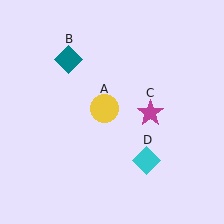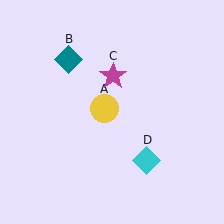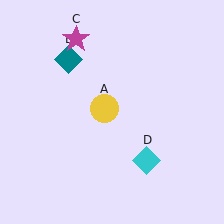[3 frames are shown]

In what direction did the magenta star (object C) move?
The magenta star (object C) moved up and to the left.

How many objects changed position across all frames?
1 object changed position: magenta star (object C).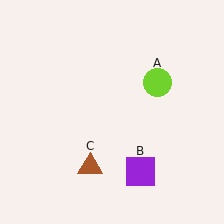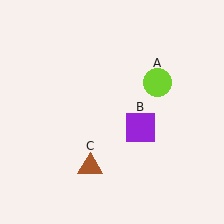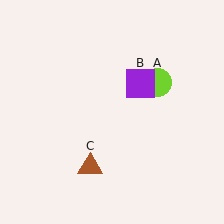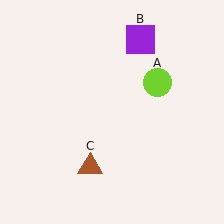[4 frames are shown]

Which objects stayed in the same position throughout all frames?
Lime circle (object A) and brown triangle (object C) remained stationary.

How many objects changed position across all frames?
1 object changed position: purple square (object B).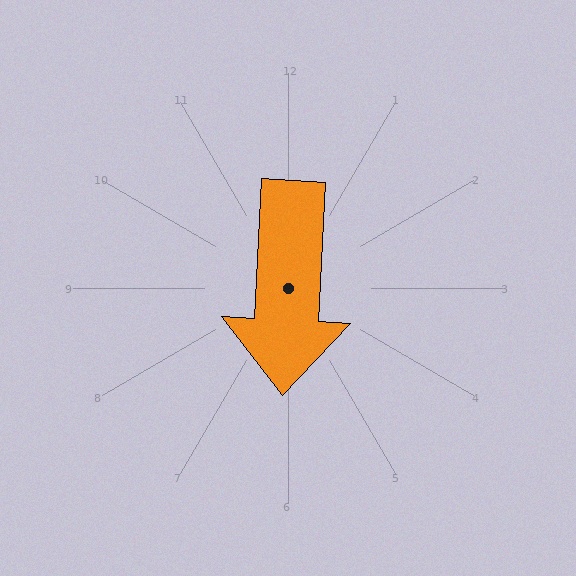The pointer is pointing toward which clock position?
Roughly 6 o'clock.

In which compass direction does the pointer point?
South.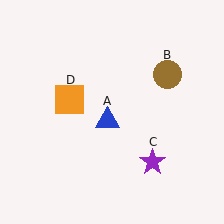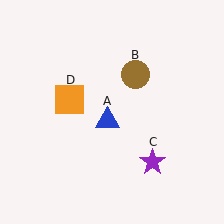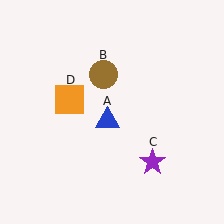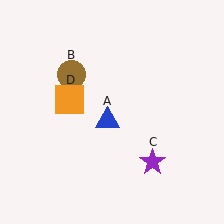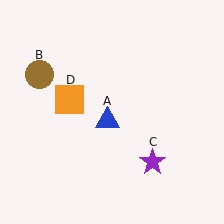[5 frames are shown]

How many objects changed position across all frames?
1 object changed position: brown circle (object B).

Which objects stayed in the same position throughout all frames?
Blue triangle (object A) and purple star (object C) and orange square (object D) remained stationary.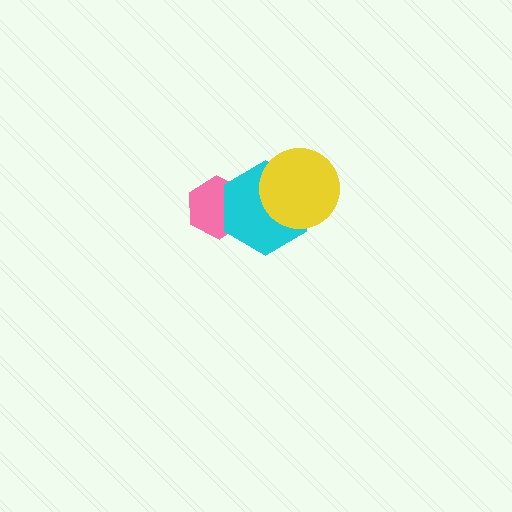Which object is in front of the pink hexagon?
The cyan hexagon is in front of the pink hexagon.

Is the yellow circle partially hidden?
No, no other shape covers it.